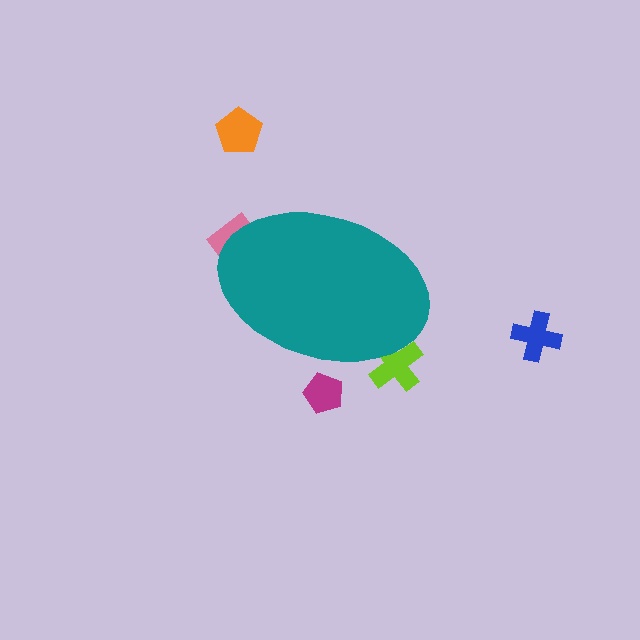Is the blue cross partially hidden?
No, the blue cross is fully visible.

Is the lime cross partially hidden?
Yes, the lime cross is partially hidden behind the teal ellipse.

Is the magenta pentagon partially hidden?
Yes, the magenta pentagon is partially hidden behind the teal ellipse.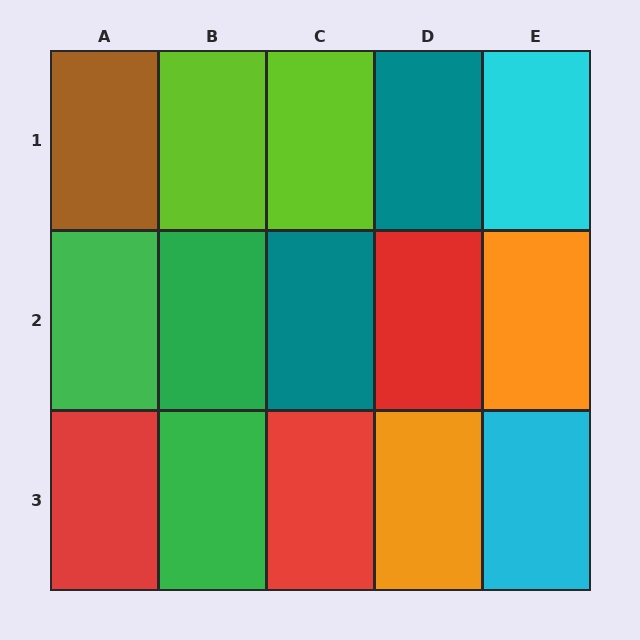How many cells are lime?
2 cells are lime.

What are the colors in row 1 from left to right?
Brown, lime, lime, teal, cyan.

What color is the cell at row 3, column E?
Cyan.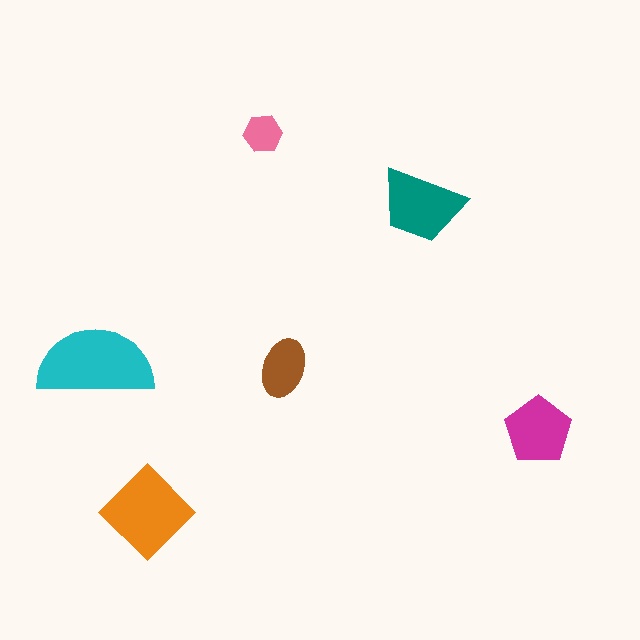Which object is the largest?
The cyan semicircle.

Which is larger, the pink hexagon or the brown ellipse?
The brown ellipse.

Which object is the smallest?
The pink hexagon.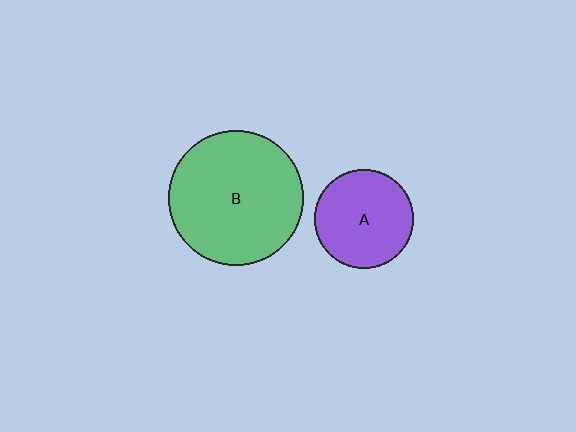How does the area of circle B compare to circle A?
Approximately 1.8 times.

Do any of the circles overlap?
No, none of the circles overlap.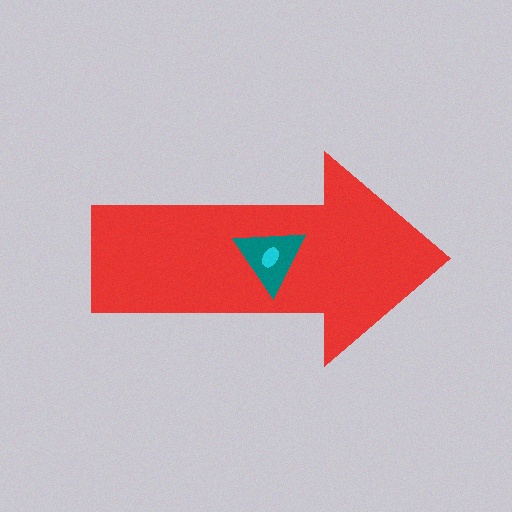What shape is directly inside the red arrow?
The teal triangle.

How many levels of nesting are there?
3.